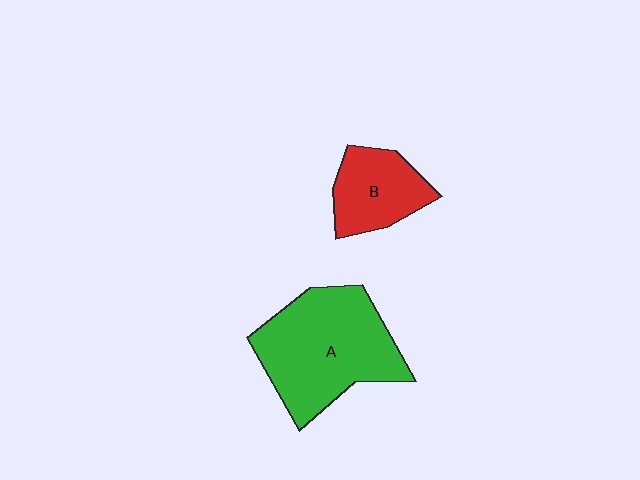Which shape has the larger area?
Shape A (green).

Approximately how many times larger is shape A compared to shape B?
Approximately 2.0 times.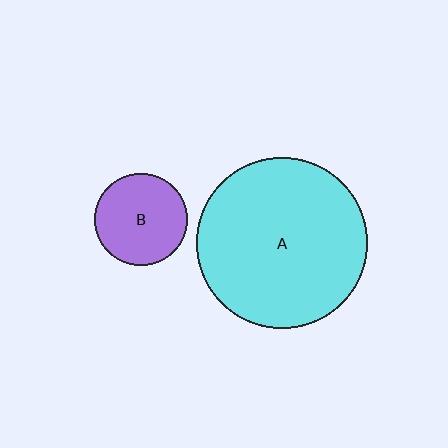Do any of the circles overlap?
No, none of the circles overlap.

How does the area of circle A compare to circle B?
Approximately 3.4 times.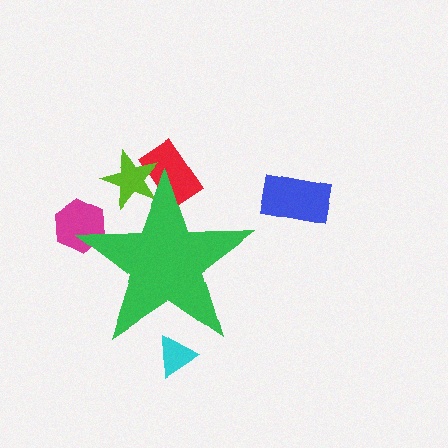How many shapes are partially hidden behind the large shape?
4 shapes are partially hidden.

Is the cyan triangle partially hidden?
Yes, the cyan triangle is partially hidden behind the green star.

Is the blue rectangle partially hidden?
No, the blue rectangle is fully visible.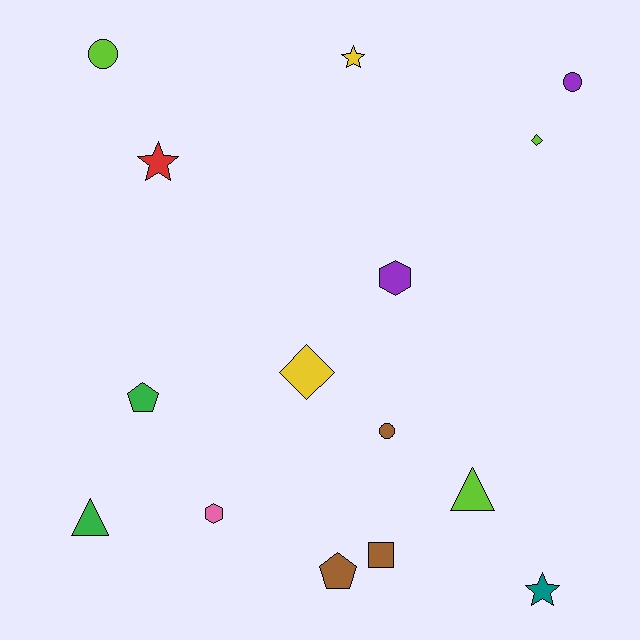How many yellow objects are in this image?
There are 2 yellow objects.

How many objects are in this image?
There are 15 objects.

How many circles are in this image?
There are 3 circles.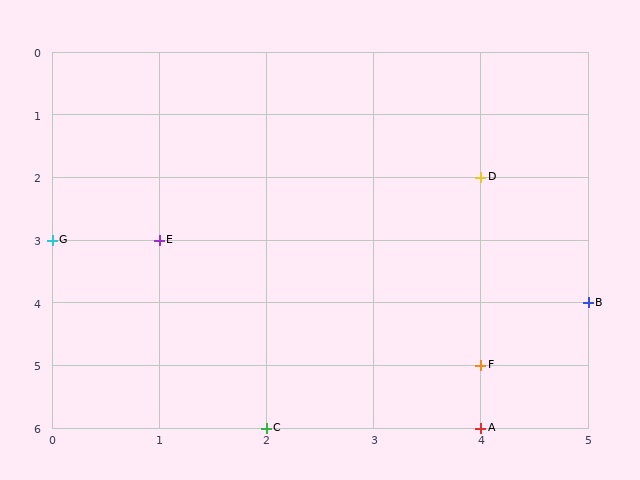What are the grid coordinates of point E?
Point E is at grid coordinates (1, 3).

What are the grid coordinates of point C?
Point C is at grid coordinates (2, 6).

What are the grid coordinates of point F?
Point F is at grid coordinates (4, 5).